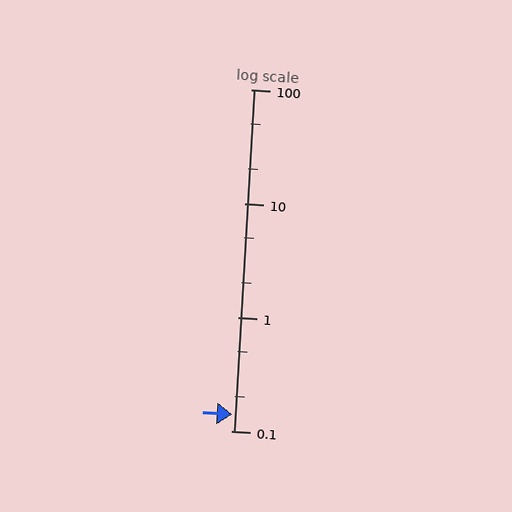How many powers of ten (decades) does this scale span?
The scale spans 3 decades, from 0.1 to 100.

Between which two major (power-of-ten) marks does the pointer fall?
The pointer is between 0.1 and 1.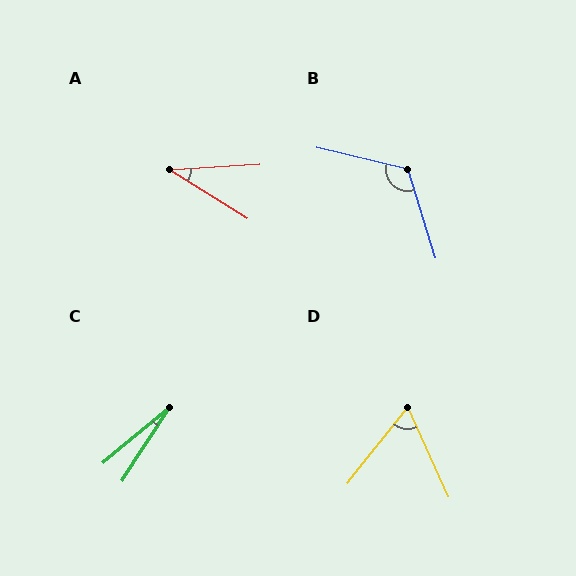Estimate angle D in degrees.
Approximately 63 degrees.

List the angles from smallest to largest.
C (17°), A (36°), D (63°), B (121°).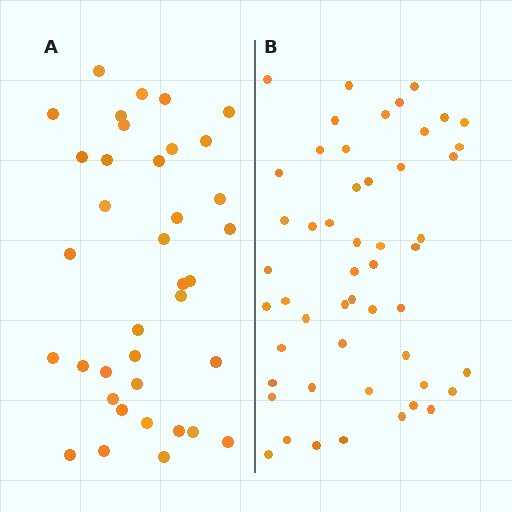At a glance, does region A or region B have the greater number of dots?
Region B (the right region) has more dots.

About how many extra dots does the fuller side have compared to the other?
Region B has approximately 15 more dots than region A.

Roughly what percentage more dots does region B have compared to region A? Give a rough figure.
About 40% more.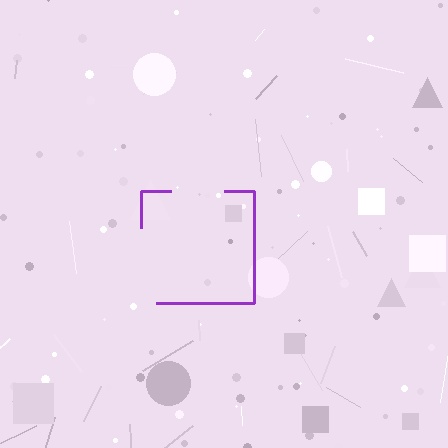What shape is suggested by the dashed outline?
The dashed outline suggests a square.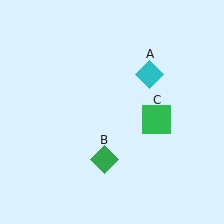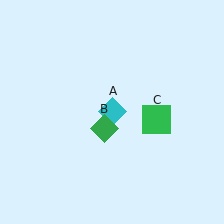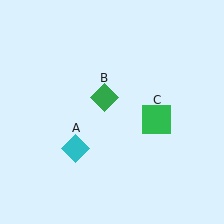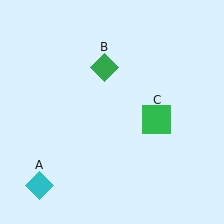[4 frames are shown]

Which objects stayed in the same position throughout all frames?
Green square (object C) remained stationary.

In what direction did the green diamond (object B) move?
The green diamond (object B) moved up.